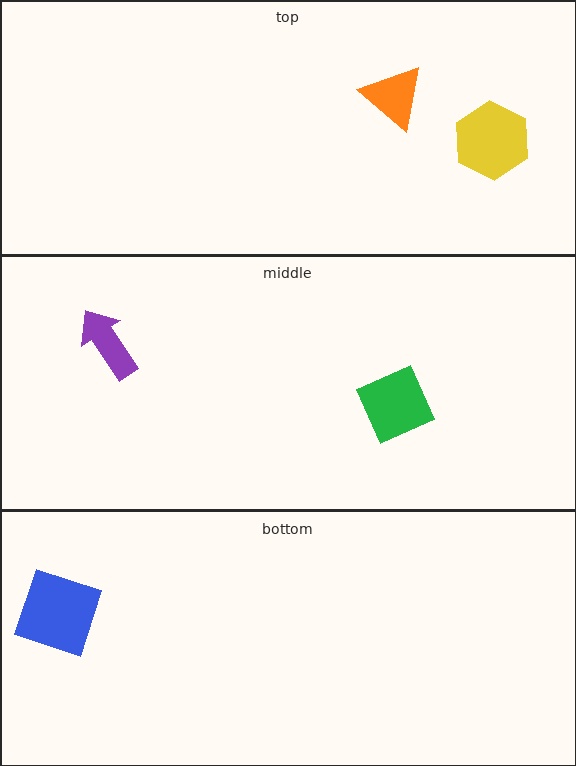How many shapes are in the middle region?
2.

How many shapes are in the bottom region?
1.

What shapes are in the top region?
The yellow hexagon, the orange triangle.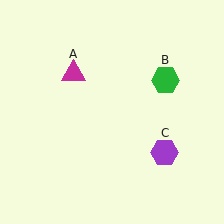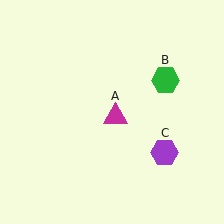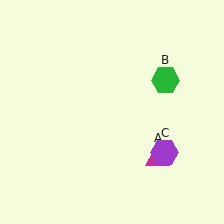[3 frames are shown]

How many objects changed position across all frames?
1 object changed position: magenta triangle (object A).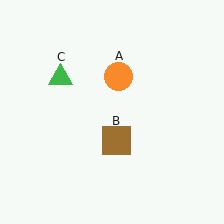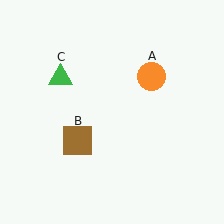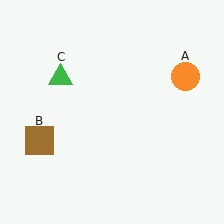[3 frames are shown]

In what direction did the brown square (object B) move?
The brown square (object B) moved left.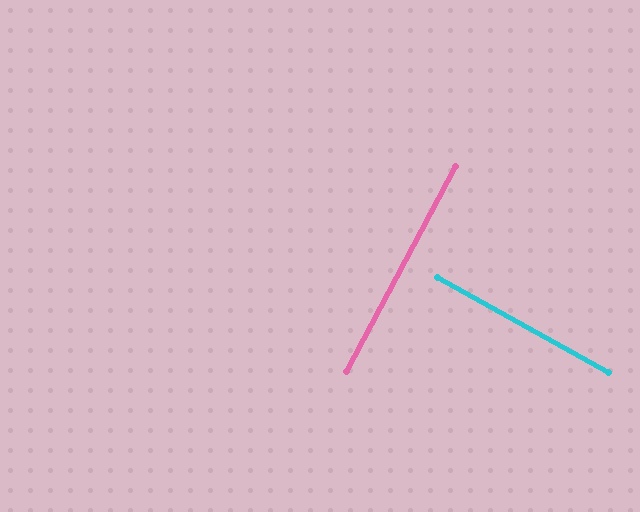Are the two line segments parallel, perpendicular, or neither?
Perpendicular — they meet at approximately 89°.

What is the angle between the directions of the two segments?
Approximately 89 degrees.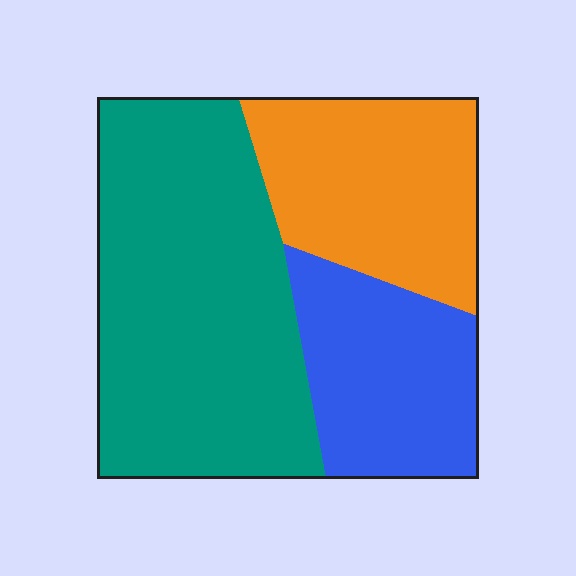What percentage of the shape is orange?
Orange takes up between a quarter and a half of the shape.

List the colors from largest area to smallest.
From largest to smallest: teal, orange, blue.